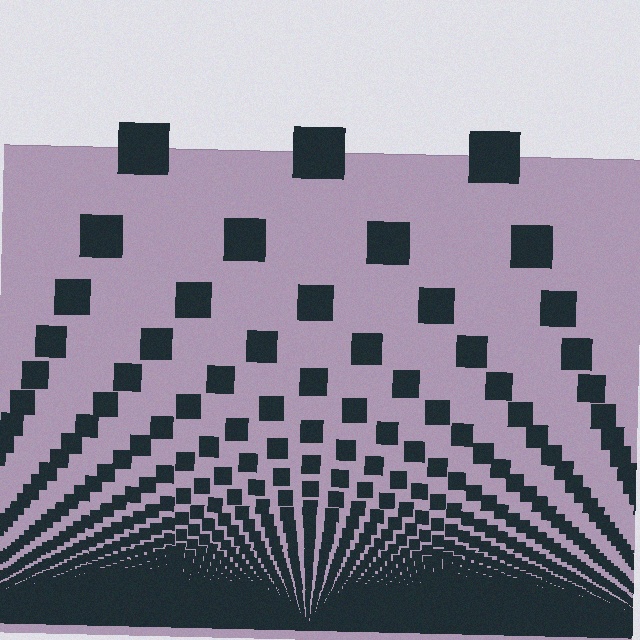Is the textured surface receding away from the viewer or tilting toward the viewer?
The surface appears to tilt toward the viewer. Texture elements get larger and sparser toward the top.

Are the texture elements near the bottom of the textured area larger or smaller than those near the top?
Smaller. The gradient is inverted — elements near the bottom are smaller and denser.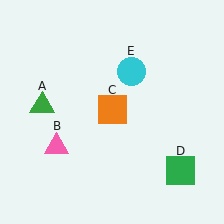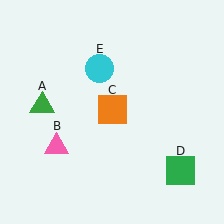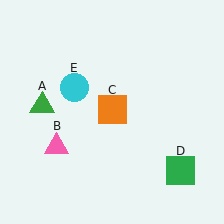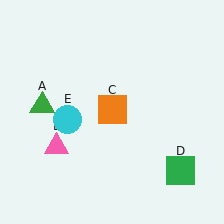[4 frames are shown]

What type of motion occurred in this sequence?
The cyan circle (object E) rotated counterclockwise around the center of the scene.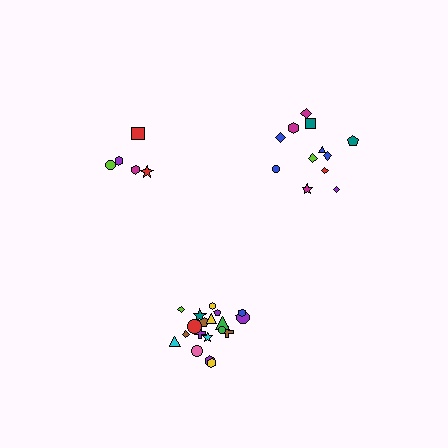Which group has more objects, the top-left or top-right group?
The top-right group.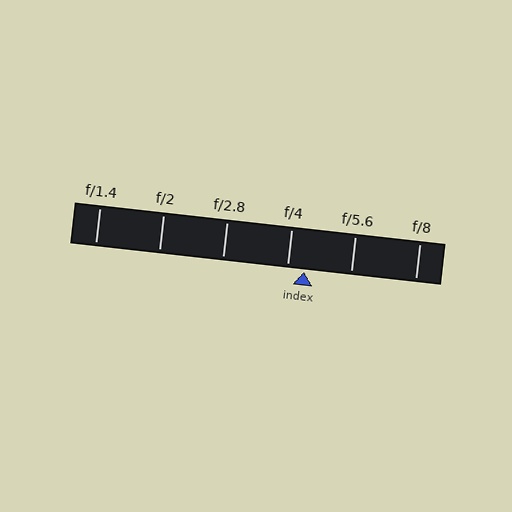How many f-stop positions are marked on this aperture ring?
There are 6 f-stop positions marked.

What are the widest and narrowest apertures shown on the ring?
The widest aperture shown is f/1.4 and the narrowest is f/8.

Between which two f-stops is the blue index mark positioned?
The index mark is between f/4 and f/5.6.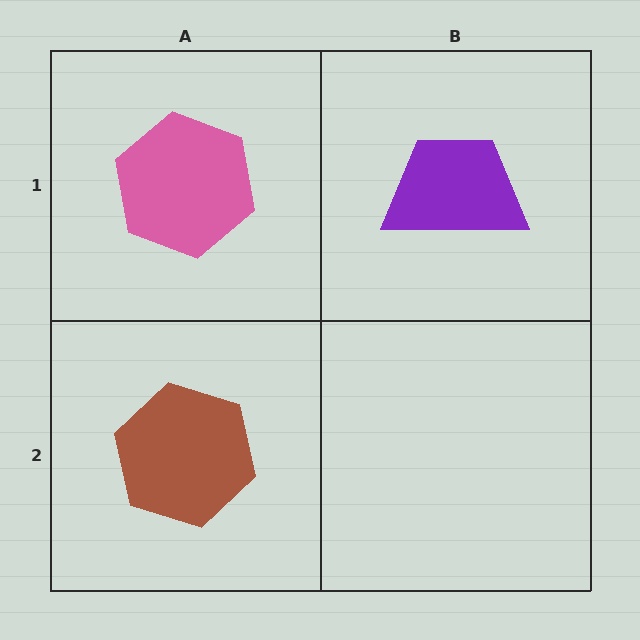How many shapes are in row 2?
1 shape.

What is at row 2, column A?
A brown hexagon.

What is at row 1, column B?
A purple trapezoid.